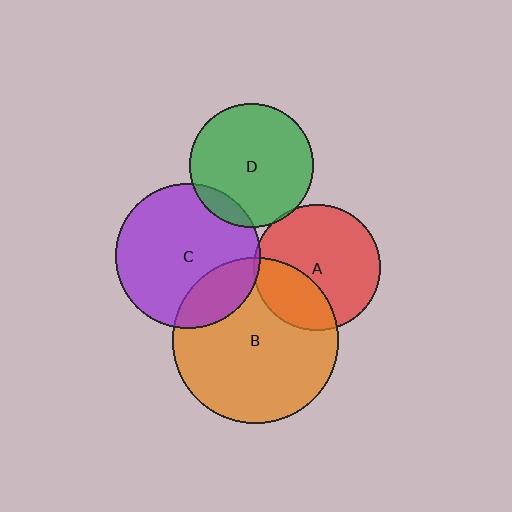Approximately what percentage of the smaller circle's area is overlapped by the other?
Approximately 10%.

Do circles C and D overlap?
Yes.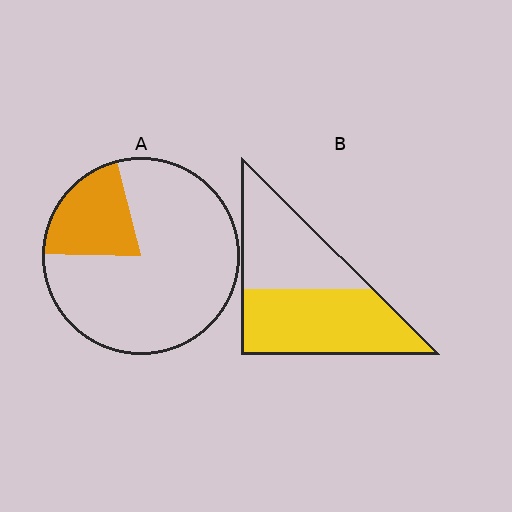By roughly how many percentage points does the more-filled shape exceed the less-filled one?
By roughly 35 percentage points (B over A).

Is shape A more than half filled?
No.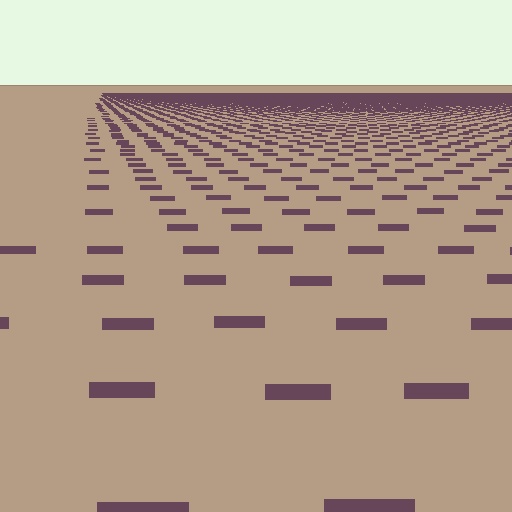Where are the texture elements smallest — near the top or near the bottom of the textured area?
Near the top.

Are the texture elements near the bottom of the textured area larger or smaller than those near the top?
Larger. Near the bottom, elements are closer to the viewer and appear at a bigger on-screen size.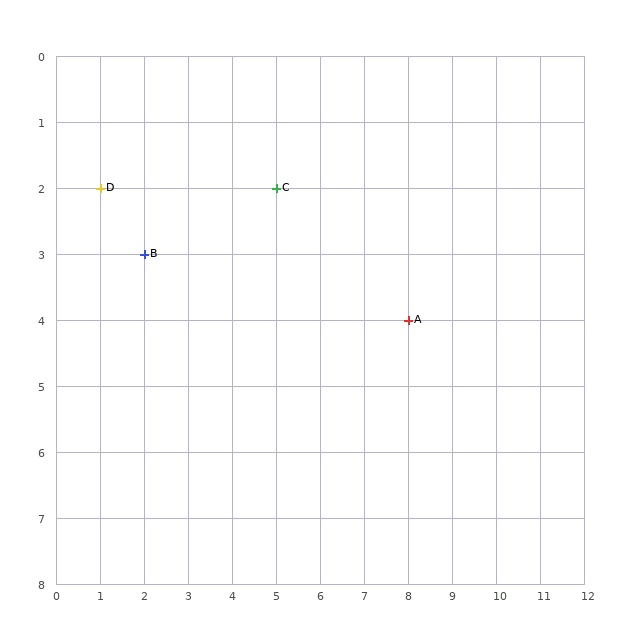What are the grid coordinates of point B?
Point B is at grid coordinates (2, 3).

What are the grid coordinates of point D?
Point D is at grid coordinates (1, 2).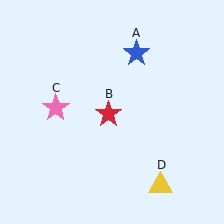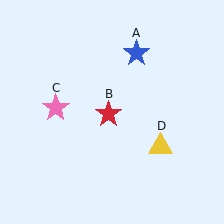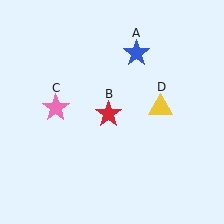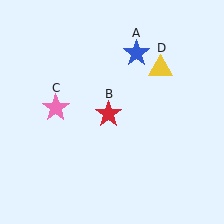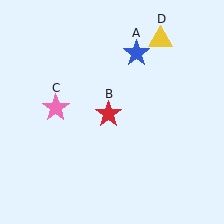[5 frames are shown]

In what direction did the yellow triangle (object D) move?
The yellow triangle (object D) moved up.